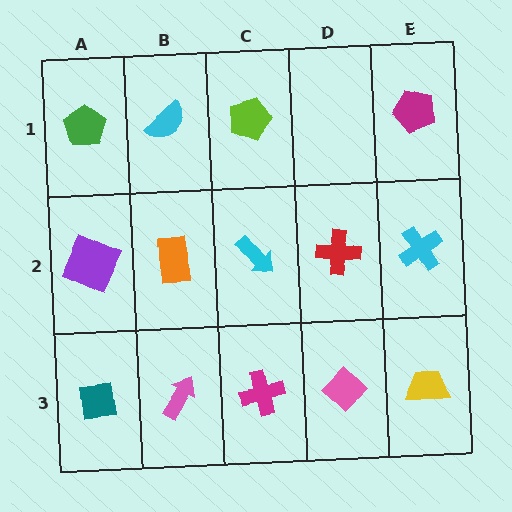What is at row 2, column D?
A red cross.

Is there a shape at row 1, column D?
No, that cell is empty.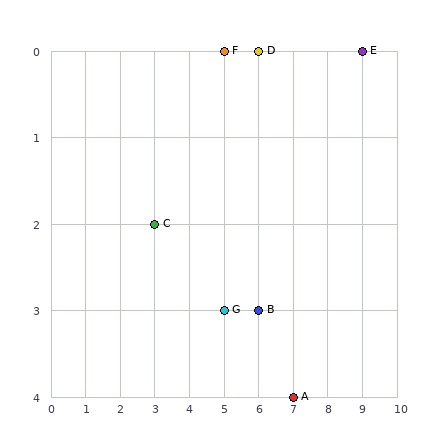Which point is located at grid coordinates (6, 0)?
Point D is at (6, 0).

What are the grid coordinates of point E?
Point E is at grid coordinates (9, 0).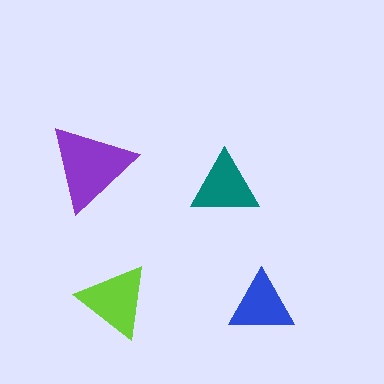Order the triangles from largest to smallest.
the purple one, the lime one, the teal one, the blue one.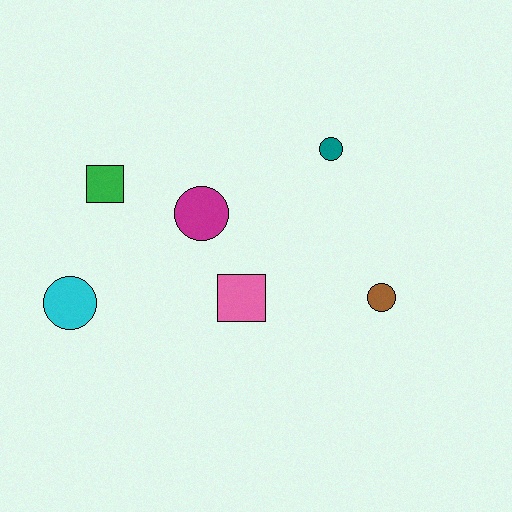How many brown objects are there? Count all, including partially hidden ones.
There is 1 brown object.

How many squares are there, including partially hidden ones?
There are 2 squares.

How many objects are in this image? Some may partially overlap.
There are 6 objects.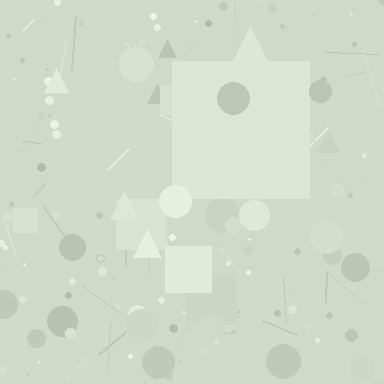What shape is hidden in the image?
A square is hidden in the image.